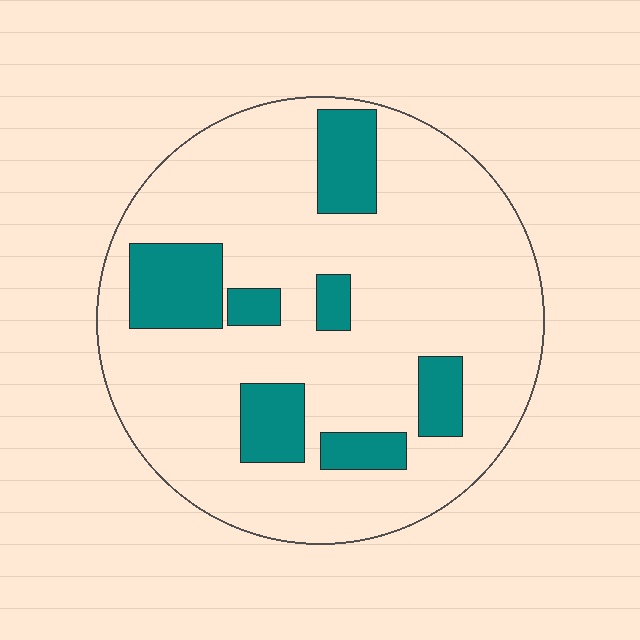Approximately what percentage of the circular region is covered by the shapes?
Approximately 20%.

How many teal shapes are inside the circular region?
7.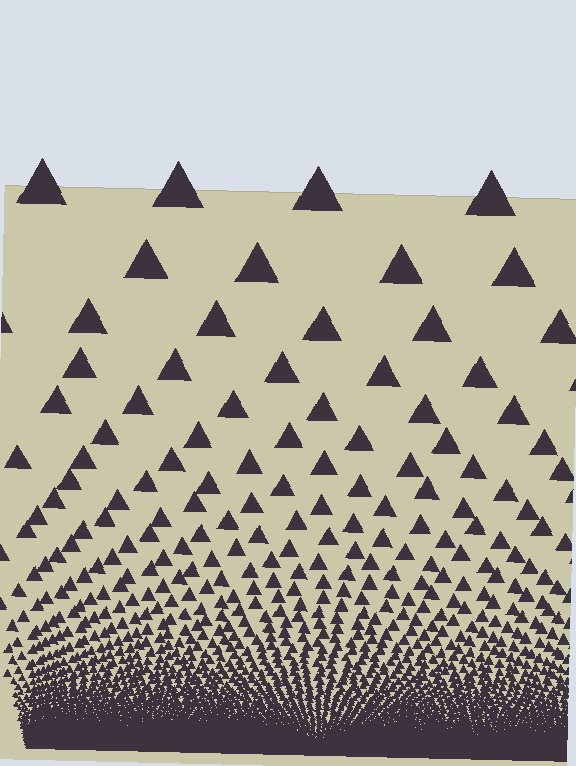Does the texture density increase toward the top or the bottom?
Density increases toward the bottom.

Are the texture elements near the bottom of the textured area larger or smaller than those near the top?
Smaller. The gradient is inverted — elements near the bottom are smaller and denser.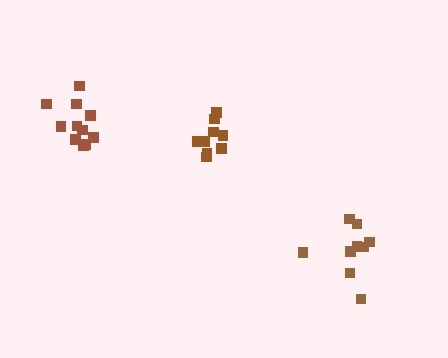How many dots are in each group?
Group 1: 11 dots, Group 2: 9 dots, Group 3: 9 dots (29 total).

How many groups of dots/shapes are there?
There are 3 groups.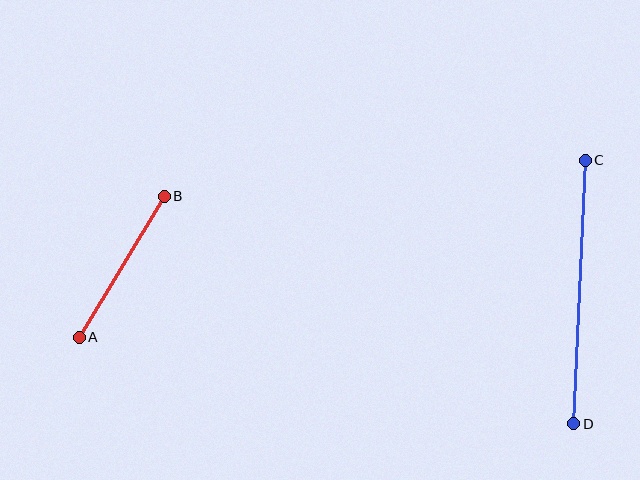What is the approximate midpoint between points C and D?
The midpoint is at approximately (579, 292) pixels.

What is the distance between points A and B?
The distance is approximately 164 pixels.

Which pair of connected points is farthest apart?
Points C and D are farthest apart.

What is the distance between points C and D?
The distance is approximately 264 pixels.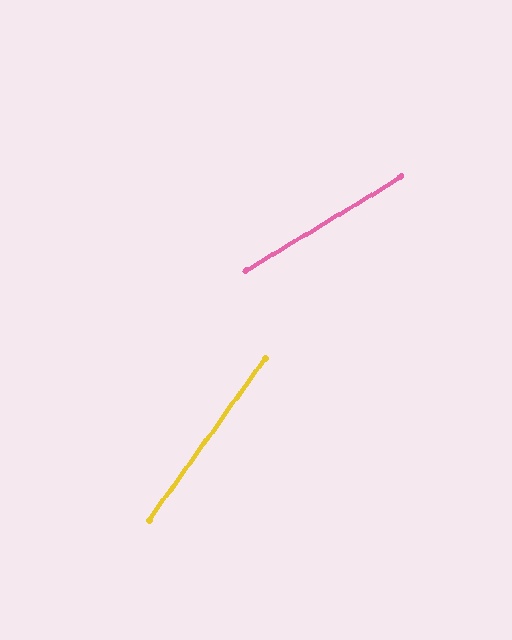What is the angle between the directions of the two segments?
Approximately 23 degrees.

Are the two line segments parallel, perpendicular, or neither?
Neither parallel nor perpendicular — they differ by about 23°.